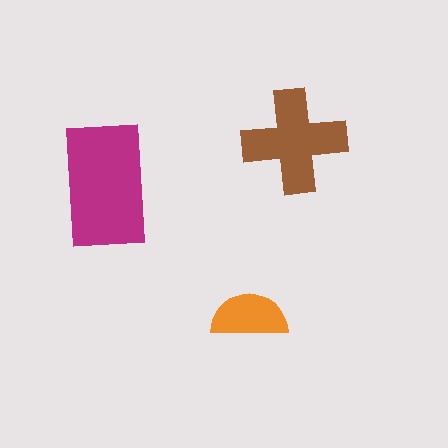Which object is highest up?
The brown cross is topmost.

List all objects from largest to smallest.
The magenta rectangle, the brown cross, the orange semicircle.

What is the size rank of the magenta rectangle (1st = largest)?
1st.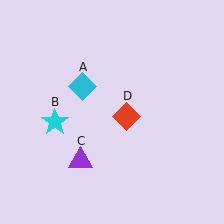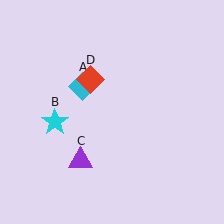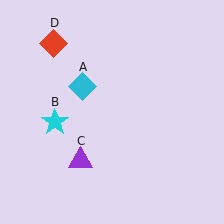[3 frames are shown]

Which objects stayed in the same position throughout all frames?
Cyan diamond (object A) and cyan star (object B) and purple triangle (object C) remained stationary.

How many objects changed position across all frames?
1 object changed position: red diamond (object D).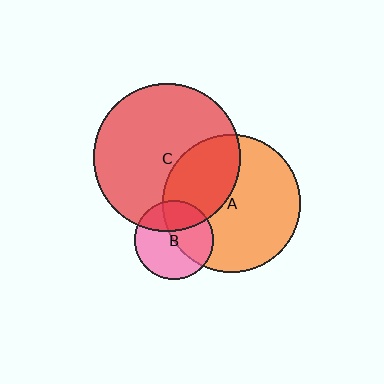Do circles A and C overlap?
Yes.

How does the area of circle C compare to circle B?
Approximately 3.5 times.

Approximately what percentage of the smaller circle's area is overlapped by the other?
Approximately 35%.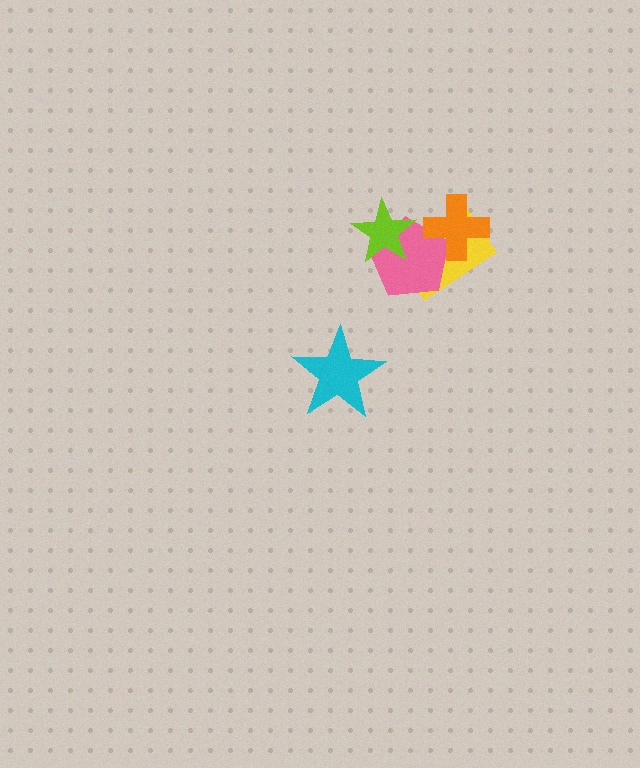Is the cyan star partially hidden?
No, no other shape covers it.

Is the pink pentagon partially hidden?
Yes, it is partially covered by another shape.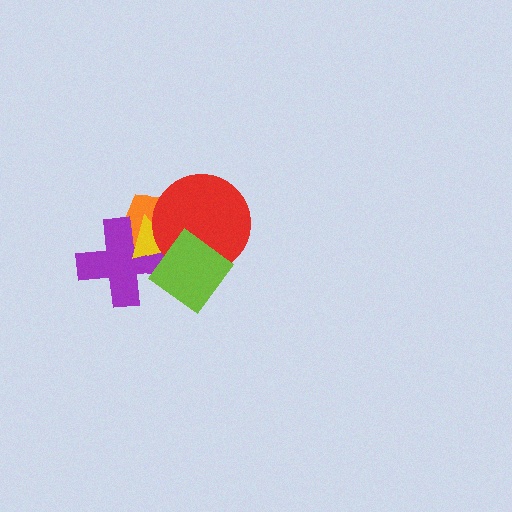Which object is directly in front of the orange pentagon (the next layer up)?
The purple cross is directly in front of the orange pentagon.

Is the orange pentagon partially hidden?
Yes, it is partially covered by another shape.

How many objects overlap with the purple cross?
3 objects overlap with the purple cross.